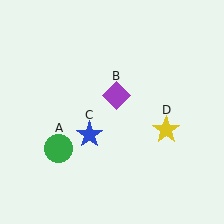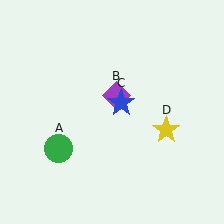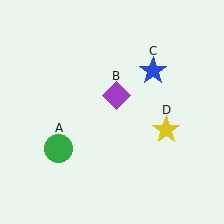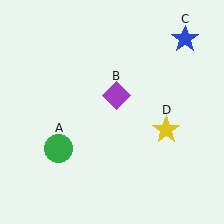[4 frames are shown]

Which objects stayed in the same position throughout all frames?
Green circle (object A) and purple diamond (object B) and yellow star (object D) remained stationary.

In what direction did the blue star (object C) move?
The blue star (object C) moved up and to the right.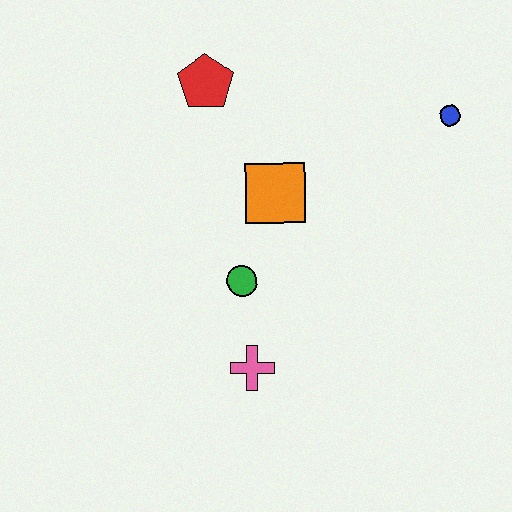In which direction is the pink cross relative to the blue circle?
The pink cross is below the blue circle.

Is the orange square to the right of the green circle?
Yes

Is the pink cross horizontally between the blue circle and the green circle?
Yes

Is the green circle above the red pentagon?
No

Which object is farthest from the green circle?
The blue circle is farthest from the green circle.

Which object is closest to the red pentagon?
The orange square is closest to the red pentagon.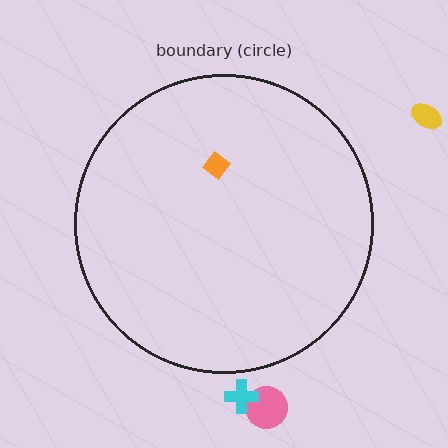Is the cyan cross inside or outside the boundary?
Outside.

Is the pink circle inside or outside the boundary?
Outside.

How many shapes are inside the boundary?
1 inside, 3 outside.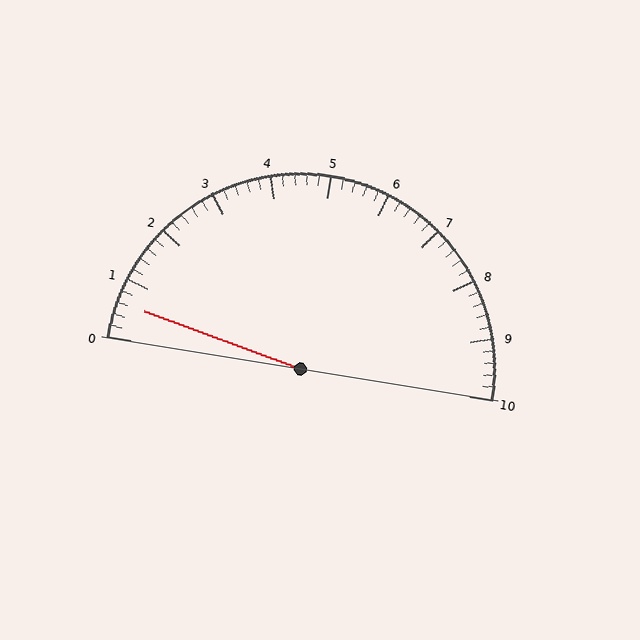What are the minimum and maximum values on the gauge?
The gauge ranges from 0 to 10.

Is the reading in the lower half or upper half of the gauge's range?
The reading is in the lower half of the range (0 to 10).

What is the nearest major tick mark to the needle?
The nearest major tick mark is 1.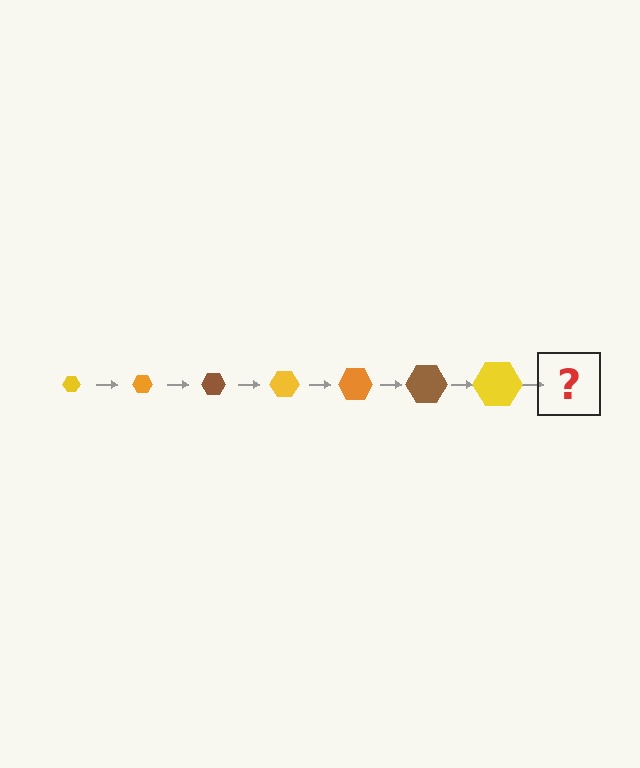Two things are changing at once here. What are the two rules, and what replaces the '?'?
The two rules are that the hexagon grows larger each step and the color cycles through yellow, orange, and brown. The '?' should be an orange hexagon, larger than the previous one.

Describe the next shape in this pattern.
It should be an orange hexagon, larger than the previous one.